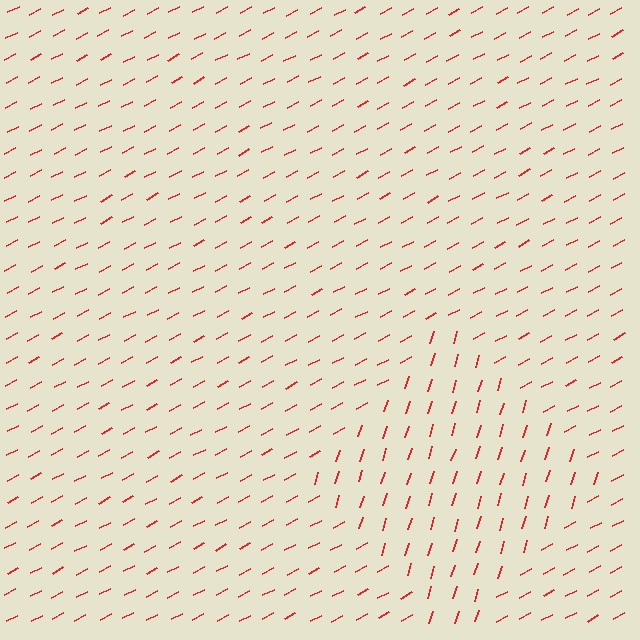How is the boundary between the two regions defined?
The boundary is defined purely by a change in line orientation (approximately 45 degrees difference). All lines are the same color and thickness.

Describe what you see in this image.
The image is filled with small red line segments. A diamond region in the image has lines oriented differently from the surrounding lines, creating a visible texture boundary.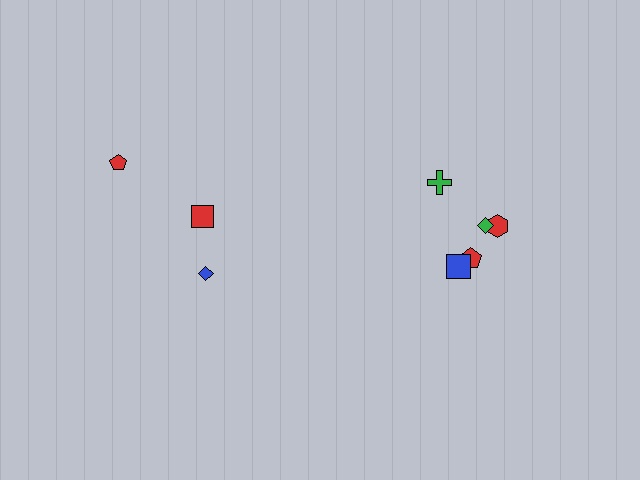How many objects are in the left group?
There are 3 objects.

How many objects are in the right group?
There are 5 objects.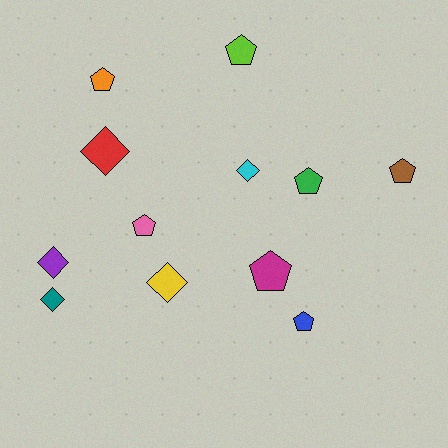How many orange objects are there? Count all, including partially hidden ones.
There is 1 orange object.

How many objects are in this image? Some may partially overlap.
There are 12 objects.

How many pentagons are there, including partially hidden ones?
There are 7 pentagons.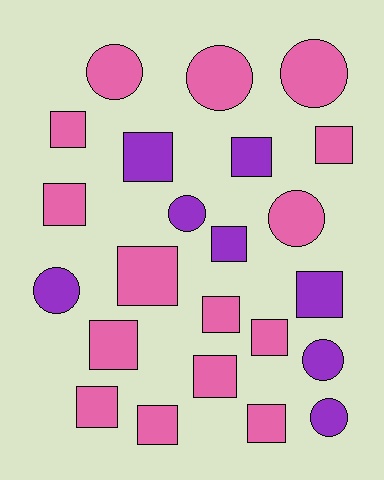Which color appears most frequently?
Pink, with 15 objects.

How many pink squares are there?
There are 11 pink squares.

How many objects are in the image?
There are 23 objects.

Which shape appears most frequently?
Square, with 15 objects.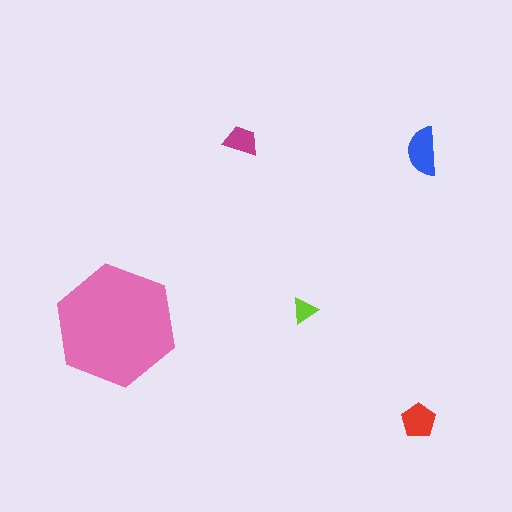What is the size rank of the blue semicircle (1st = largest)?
2nd.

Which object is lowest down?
The red pentagon is bottommost.